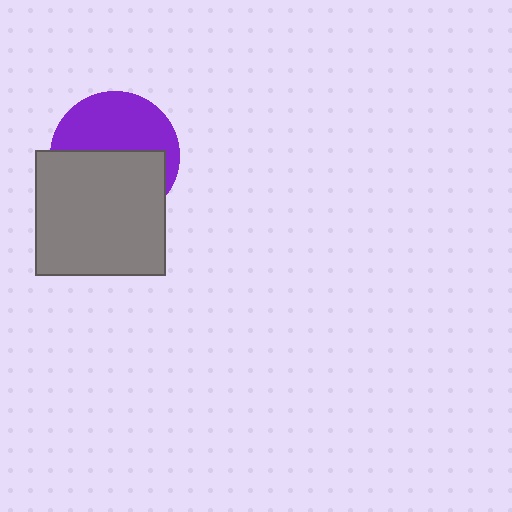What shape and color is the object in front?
The object in front is a gray rectangle.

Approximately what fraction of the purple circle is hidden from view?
Roughly 53% of the purple circle is hidden behind the gray rectangle.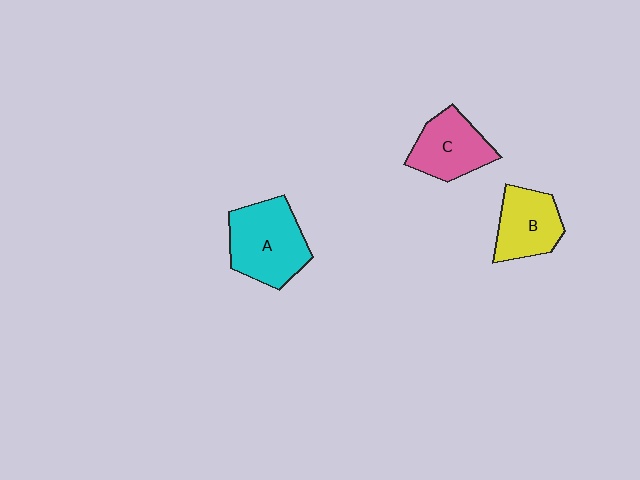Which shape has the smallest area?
Shape B (yellow).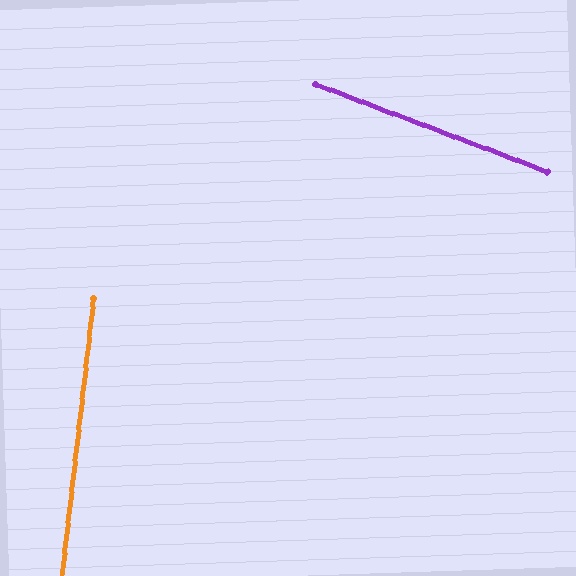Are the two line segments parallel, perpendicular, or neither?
Neither parallel nor perpendicular — they differ by about 76°.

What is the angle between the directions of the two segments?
Approximately 76 degrees.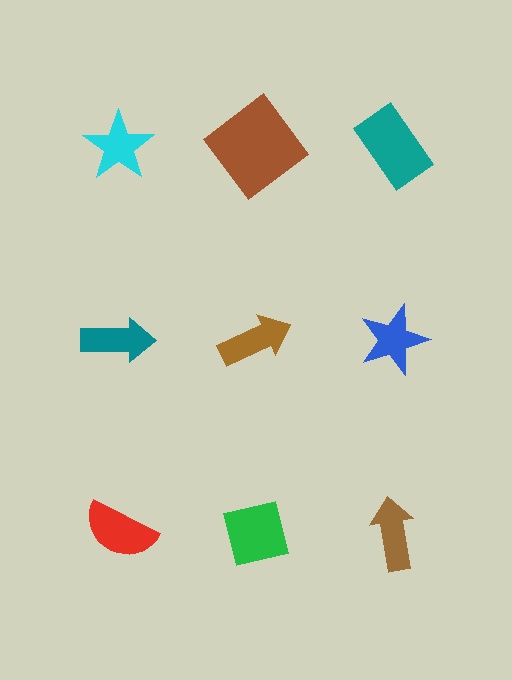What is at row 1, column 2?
A brown diamond.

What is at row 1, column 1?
A cyan star.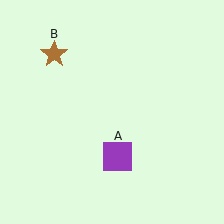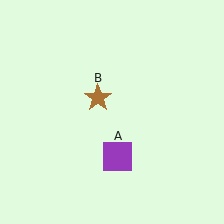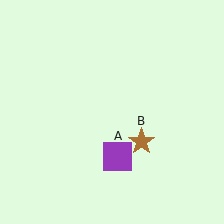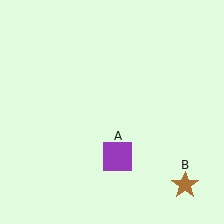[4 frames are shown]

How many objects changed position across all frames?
1 object changed position: brown star (object B).